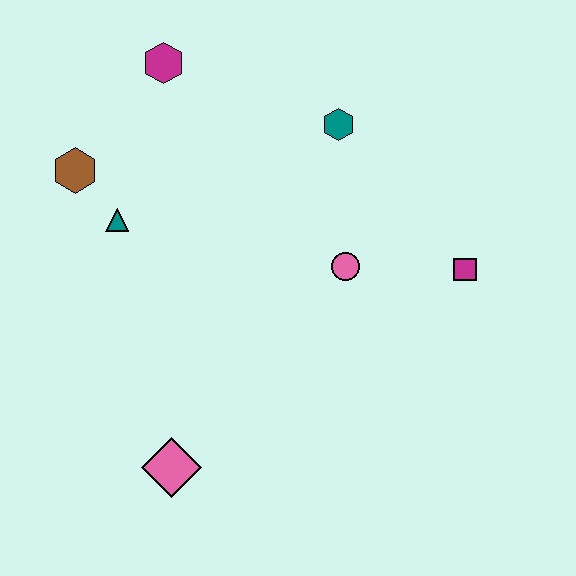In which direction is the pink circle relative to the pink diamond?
The pink circle is above the pink diamond.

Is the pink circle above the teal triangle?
No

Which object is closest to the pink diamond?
The teal triangle is closest to the pink diamond.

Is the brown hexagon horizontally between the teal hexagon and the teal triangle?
No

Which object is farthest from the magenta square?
The brown hexagon is farthest from the magenta square.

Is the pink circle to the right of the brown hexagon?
Yes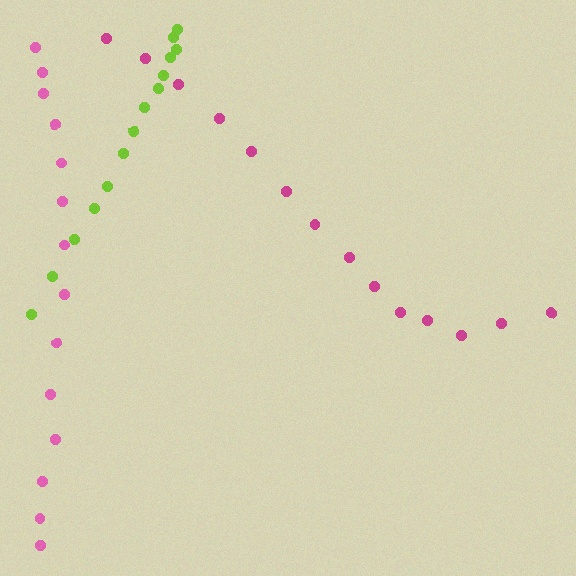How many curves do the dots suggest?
There are 3 distinct paths.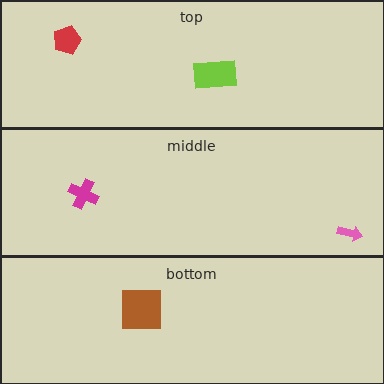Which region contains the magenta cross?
The middle region.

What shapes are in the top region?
The red pentagon, the lime rectangle.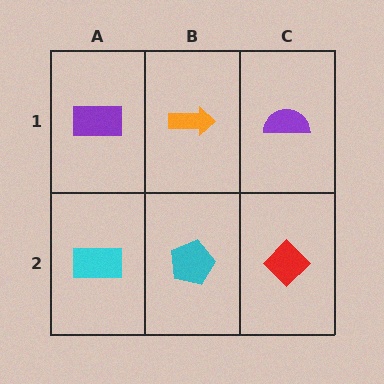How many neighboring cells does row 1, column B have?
3.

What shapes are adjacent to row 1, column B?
A cyan pentagon (row 2, column B), a purple rectangle (row 1, column A), a purple semicircle (row 1, column C).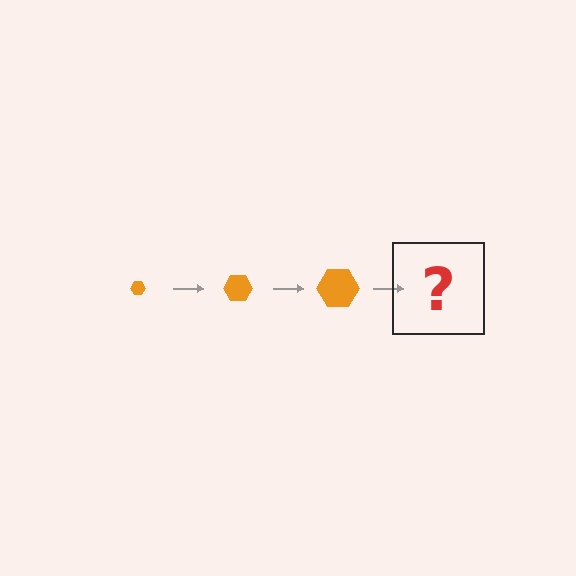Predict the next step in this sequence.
The next step is an orange hexagon, larger than the previous one.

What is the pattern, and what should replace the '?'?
The pattern is that the hexagon gets progressively larger each step. The '?' should be an orange hexagon, larger than the previous one.